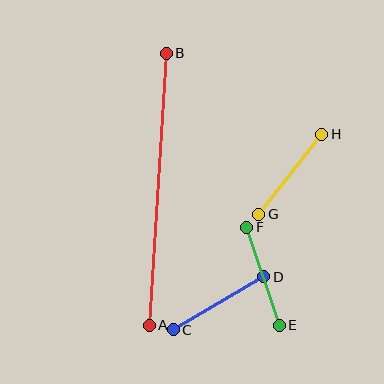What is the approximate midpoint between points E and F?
The midpoint is at approximately (263, 276) pixels.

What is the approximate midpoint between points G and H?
The midpoint is at approximately (290, 174) pixels.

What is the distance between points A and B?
The distance is approximately 272 pixels.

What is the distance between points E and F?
The distance is approximately 103 pixels.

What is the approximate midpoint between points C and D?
The midpoint is at approximately (219, 303) pixels.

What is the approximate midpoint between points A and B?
The midpoint is at approximately (158, 189) pixels.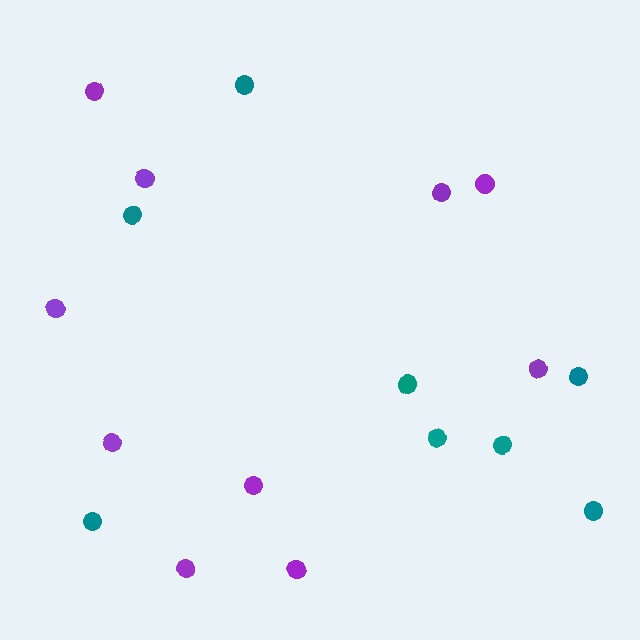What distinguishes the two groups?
There are 2 groups: one group of teal circles (8) and one group of purple circles (10).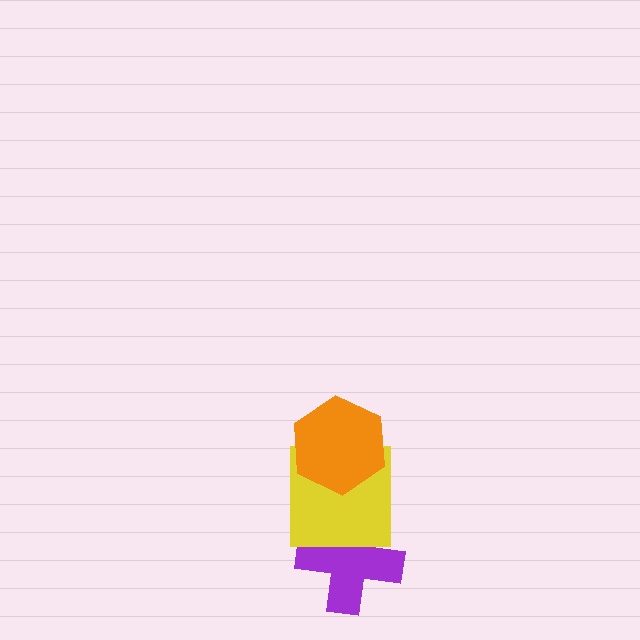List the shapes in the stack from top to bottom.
From top to bottom: the orange hexagon, the yellow square, the purple cross.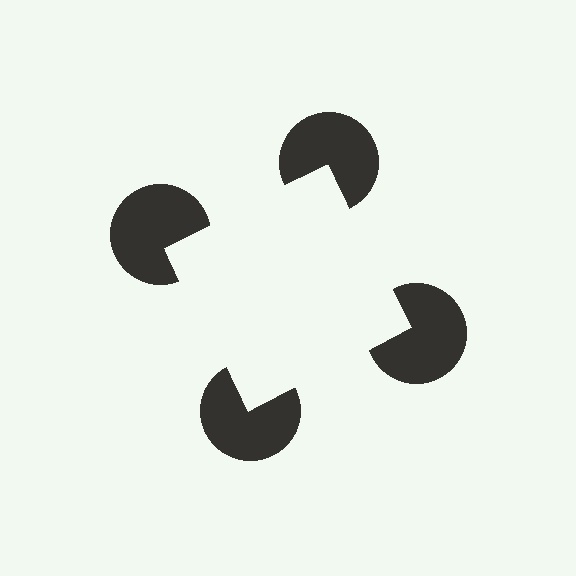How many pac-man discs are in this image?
There are 4 — one at each vertex of the illusory square.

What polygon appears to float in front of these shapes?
An illusory square — its edges are inferred from the aligned wedge cuts in the pac-man discs, not physically drawn.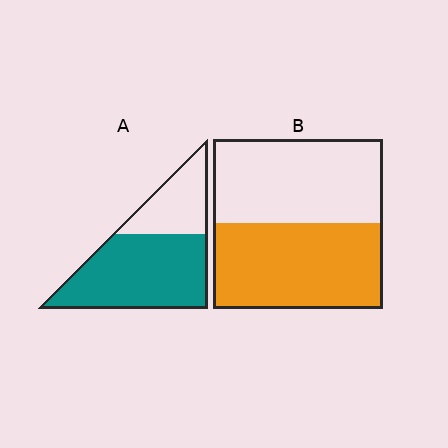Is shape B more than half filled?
Roughly half.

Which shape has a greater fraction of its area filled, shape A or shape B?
Shape A.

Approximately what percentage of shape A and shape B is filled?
A is approximately 70% and B is approximately 50%.